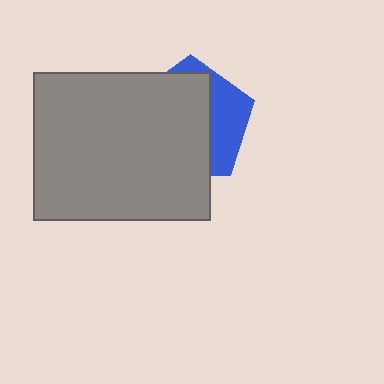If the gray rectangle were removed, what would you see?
You would see the complete blue pentagon.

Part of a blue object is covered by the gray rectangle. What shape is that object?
It is a pentagon.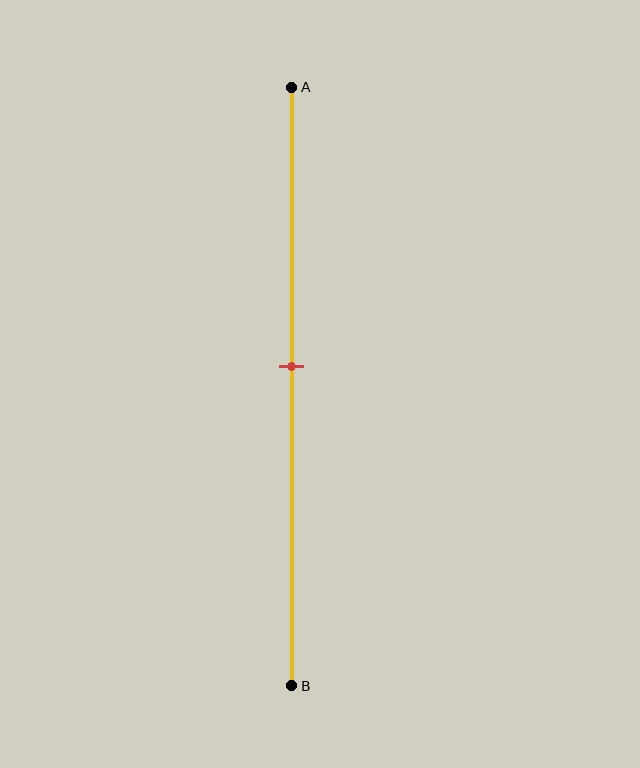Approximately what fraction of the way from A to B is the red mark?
The red mark is approximately 45% of the way from A to B.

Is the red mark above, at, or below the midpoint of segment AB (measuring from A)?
The red mark is above the midpoint of segment AB.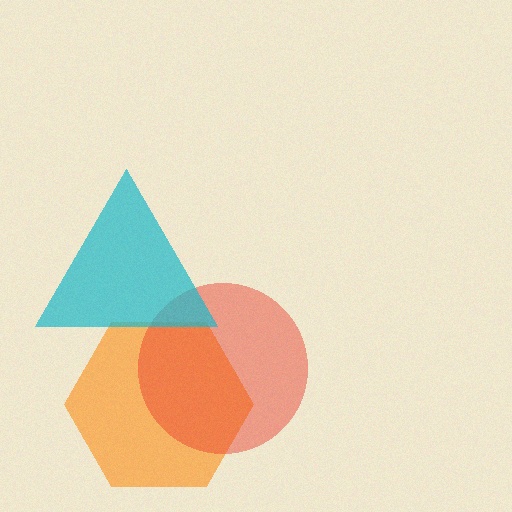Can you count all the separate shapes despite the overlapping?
Yes, there are 3 separate shapes.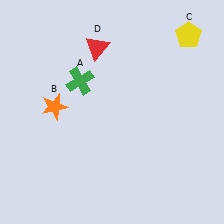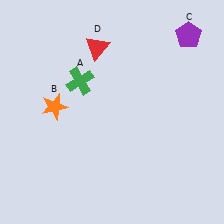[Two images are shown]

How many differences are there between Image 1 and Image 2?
There is 1 difference between the two images.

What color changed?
The pentagon (C) changed from yellow in Image 1 to purple in Image 2.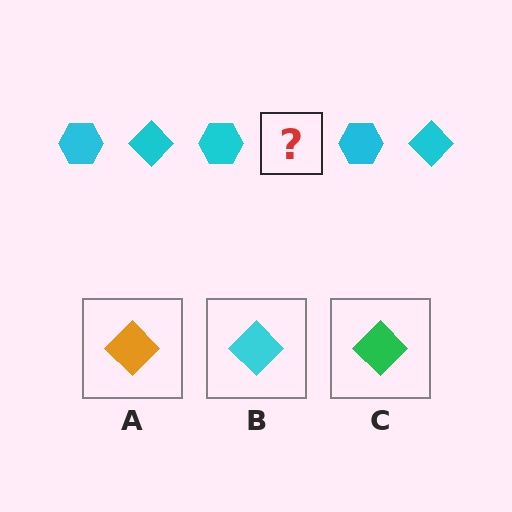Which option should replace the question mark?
Option B.